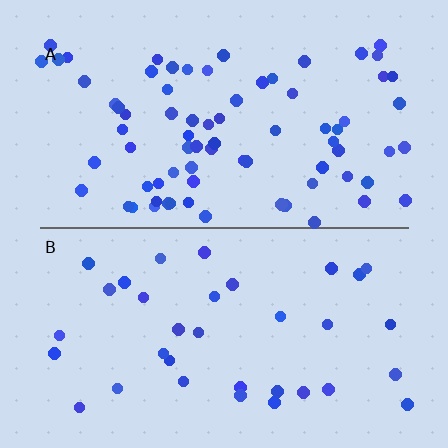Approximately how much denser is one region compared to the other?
Approximately 2.2× — region A over region B.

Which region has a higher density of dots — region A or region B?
A (the top).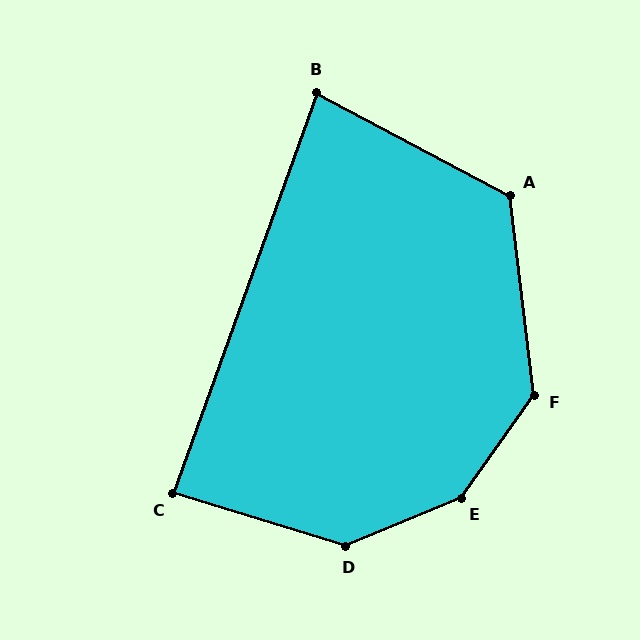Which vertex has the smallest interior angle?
B, at approximately 82 degrees.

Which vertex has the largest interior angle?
E, at approximately 148 degrees.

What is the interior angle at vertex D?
Approximately 141 degrees (obtuse).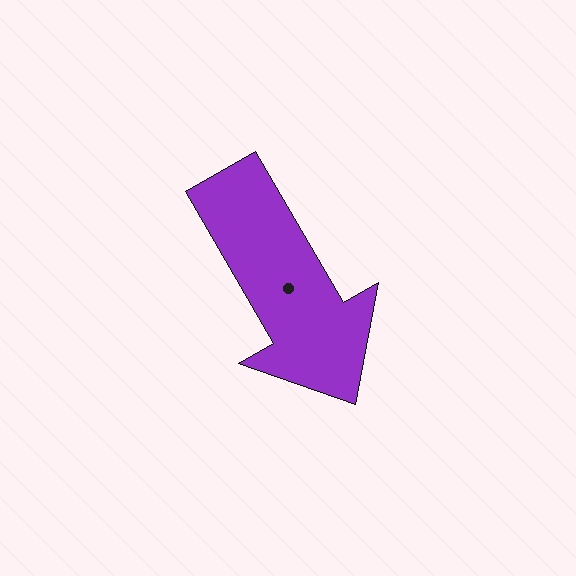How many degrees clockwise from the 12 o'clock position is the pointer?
Approximately 150 degrees.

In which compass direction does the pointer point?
Southeast.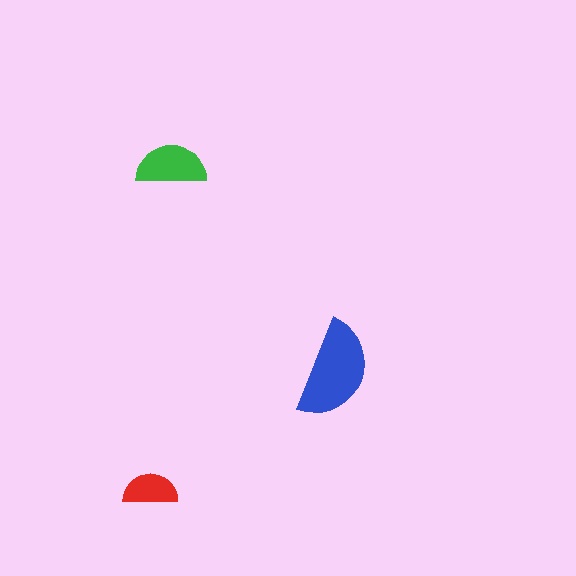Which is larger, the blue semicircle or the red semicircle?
The blue one.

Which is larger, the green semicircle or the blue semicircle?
The blue one.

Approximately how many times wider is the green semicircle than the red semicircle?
About 1.5 times wider.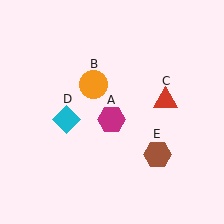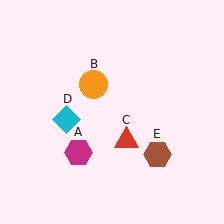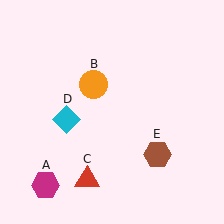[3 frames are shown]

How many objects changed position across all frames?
2 objects changed position: magenta hexagon (object A), red triangle (object C).